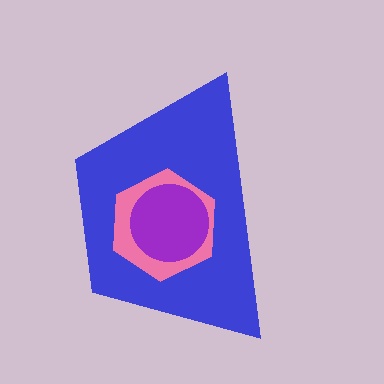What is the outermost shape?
The blue trapezoid.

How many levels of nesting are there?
3.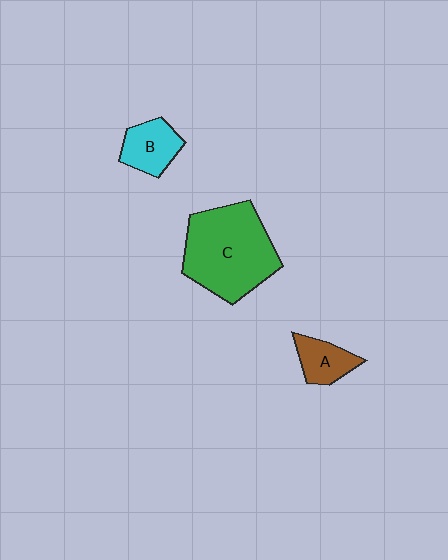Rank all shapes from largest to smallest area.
From largest to smallest: C (green), B (cyan), A (brown).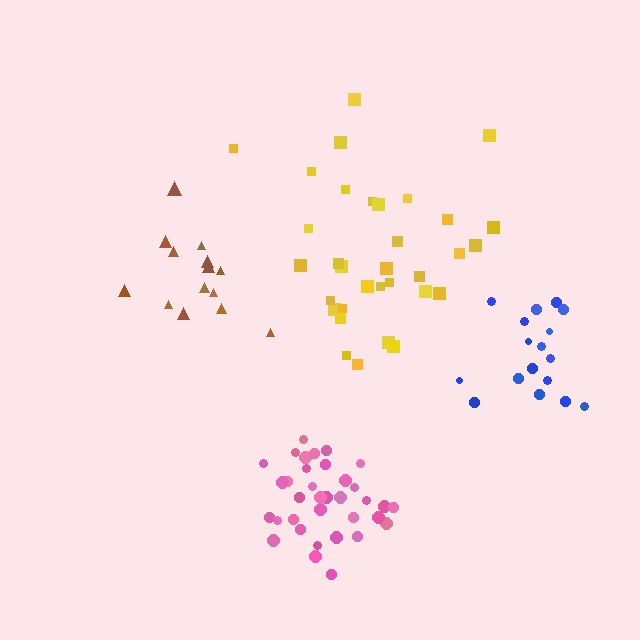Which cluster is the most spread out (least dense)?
Yellow.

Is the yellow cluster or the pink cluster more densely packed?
Pink.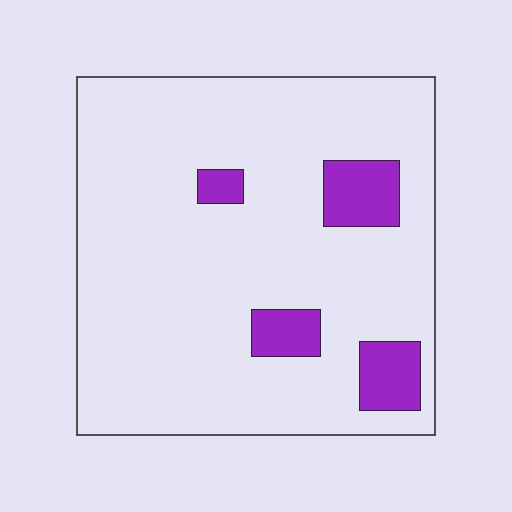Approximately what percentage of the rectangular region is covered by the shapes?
Approximately 10%.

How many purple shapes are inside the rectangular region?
4.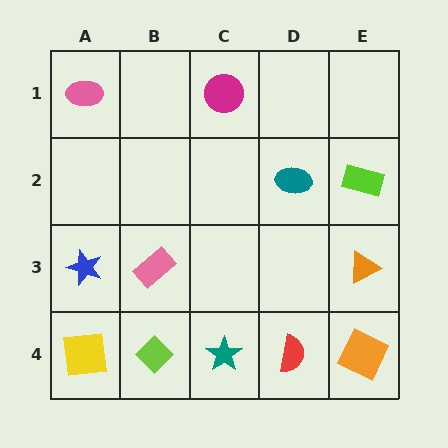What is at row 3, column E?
An orange triangle.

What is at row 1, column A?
A pink ellipse.